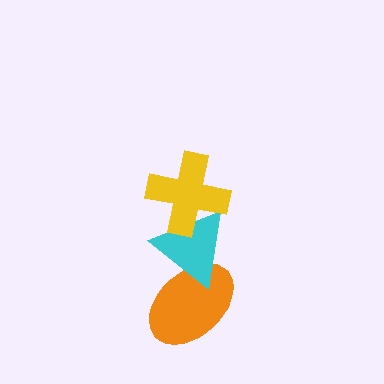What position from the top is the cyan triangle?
The cyan triangle is 2nd from the top.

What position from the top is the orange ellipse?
The orange ellipse is 3rd from the top.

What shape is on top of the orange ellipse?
The cyan triangle is on top of the orange ellipse.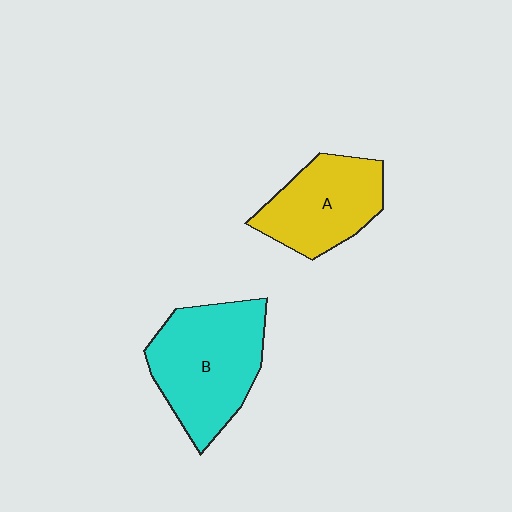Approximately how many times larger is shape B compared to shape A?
Approximately 1.3 times.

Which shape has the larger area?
Shape B (cyan).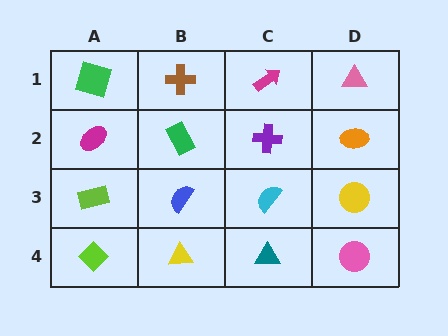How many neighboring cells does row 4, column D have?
2.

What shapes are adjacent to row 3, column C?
A purple cross (row 2, column C), a teal triangle (row 4, column C), a blue semicircle (row 3, column B), a yellow circle (row 3, column D).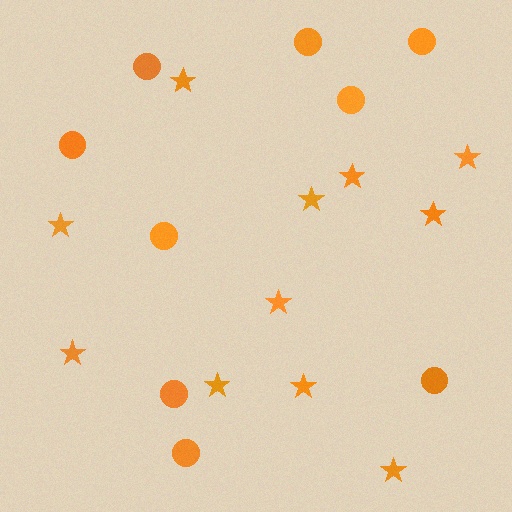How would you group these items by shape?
There are 2 groups: one group of stars (11) and one group of circles (9).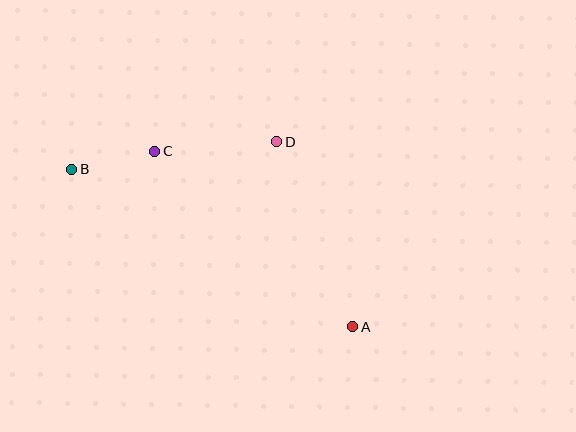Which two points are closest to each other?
Points B and C are closest to each other.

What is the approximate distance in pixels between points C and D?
The distance between C and D is approximately 122 pixels.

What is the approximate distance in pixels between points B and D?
The distance between B and D is approximately 207 pixels.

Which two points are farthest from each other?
Points A and B are farthest from each other.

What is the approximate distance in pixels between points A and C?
The distance between A and C is approximately 265 pixels.